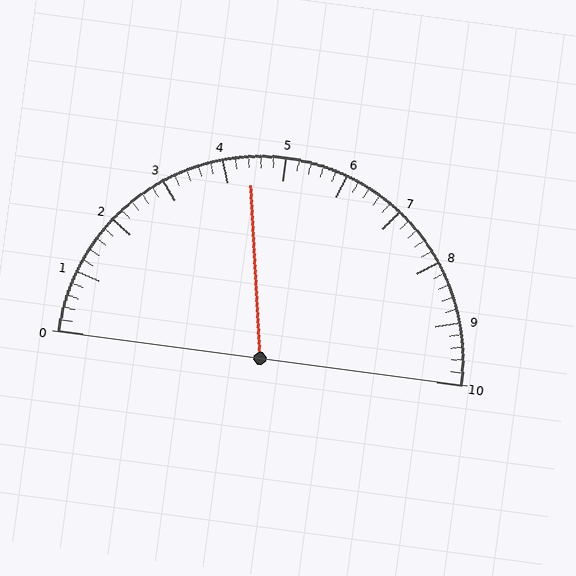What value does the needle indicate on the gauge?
The needle indicates approximately 4.4.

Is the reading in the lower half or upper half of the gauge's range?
The reading is in the lower half of the range (0 to 10).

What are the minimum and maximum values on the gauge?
The gauge ranges from 0 to 10.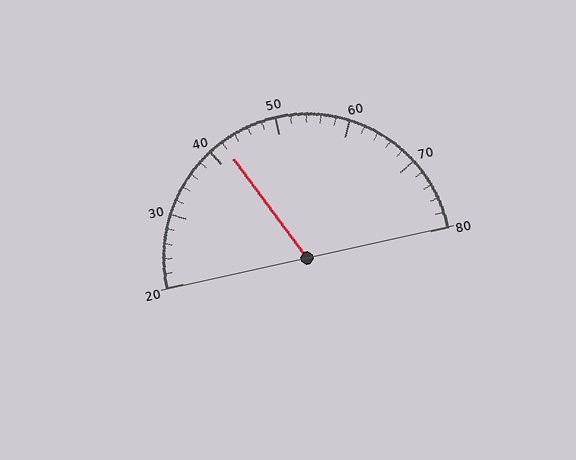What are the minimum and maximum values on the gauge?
The gauge ranges from 20 to 80.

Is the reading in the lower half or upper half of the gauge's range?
The reading is in the lower half of the range (20 to 80).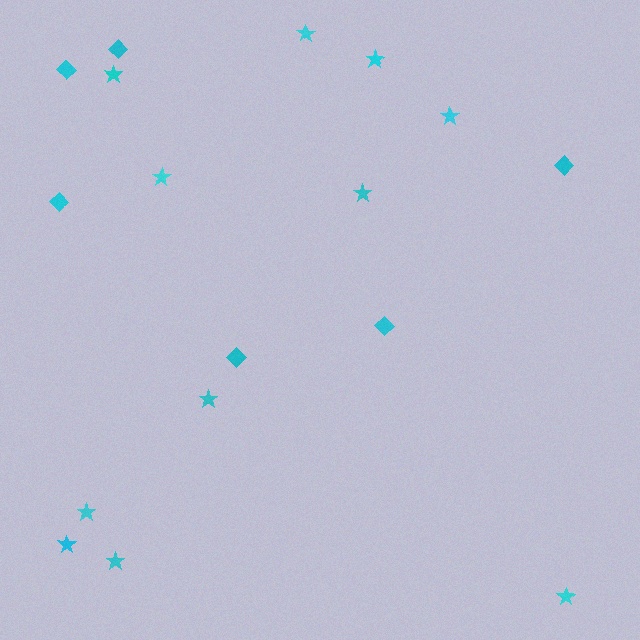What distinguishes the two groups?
There are 2 groups: one group of stars (11) and one group of diamonds (6).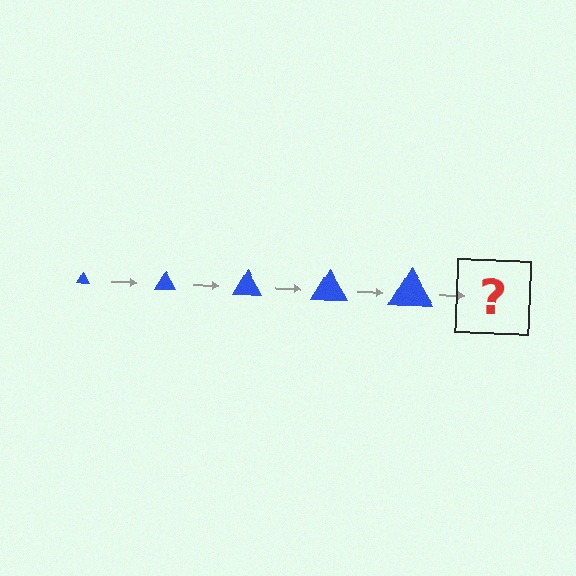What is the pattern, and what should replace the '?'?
The pattern is that the triangle gets progressively larger each step. The '?' should be a blue triangle, larger than the previous one.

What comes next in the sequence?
The next element should be a blue triangle, larger than the previous one.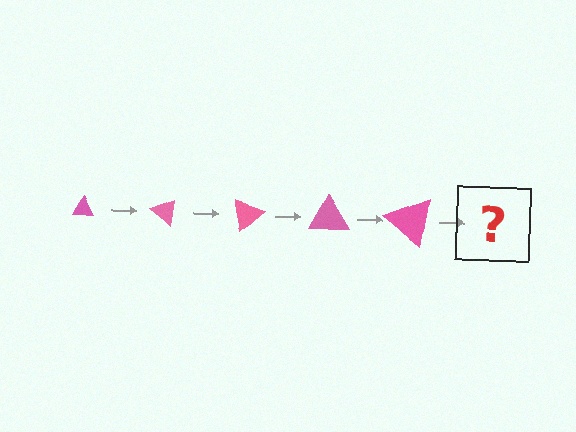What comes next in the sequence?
The next element should be a triangle, larger than the previous one and rotated 200 degrees from the start.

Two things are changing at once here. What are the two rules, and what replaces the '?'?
The two rules are that the triangle grows larger each step and it rotates 40 degrees each step. The '?' should be a triangle, larger than the previous one and rotated 200 degrees from the start.